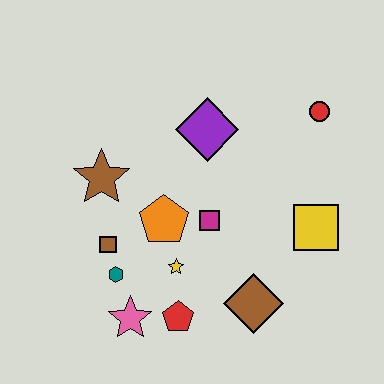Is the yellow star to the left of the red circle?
Yes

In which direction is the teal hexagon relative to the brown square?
The teal hexagon is below the brown square.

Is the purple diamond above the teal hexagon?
Yes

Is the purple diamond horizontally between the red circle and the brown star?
Yes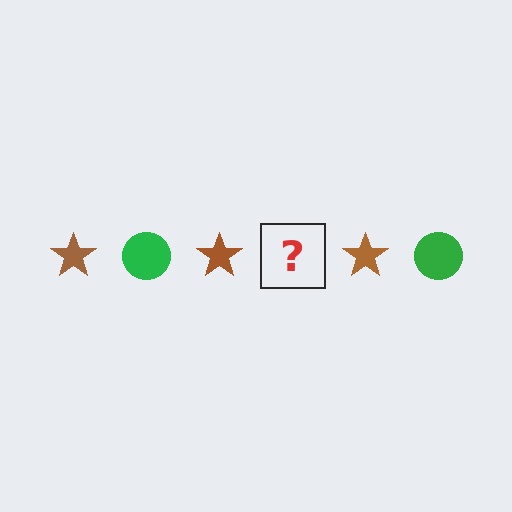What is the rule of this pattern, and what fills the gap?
The rule is that the pattern alternates between brown star and green circle. The gap should be filled with a green circle.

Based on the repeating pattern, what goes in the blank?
The blank should be a green circle.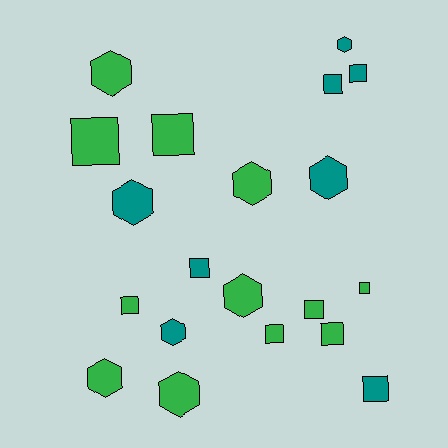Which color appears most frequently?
Green, with 12 objects.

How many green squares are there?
There are 7 green squares.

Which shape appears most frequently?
Square, with 11 objects.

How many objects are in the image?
There are 20 objects.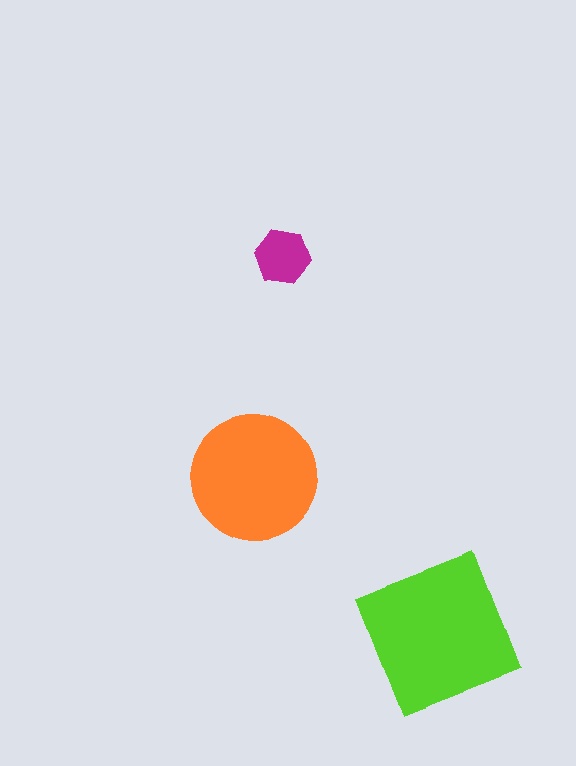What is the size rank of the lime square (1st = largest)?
1st.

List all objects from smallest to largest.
The magenta hexagon, the orange circle, the lime square.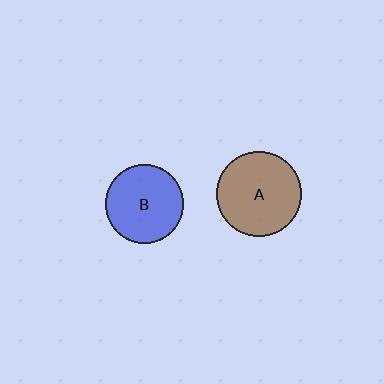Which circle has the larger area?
Circle A (brown).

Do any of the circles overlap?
No, none of the circles overlap.